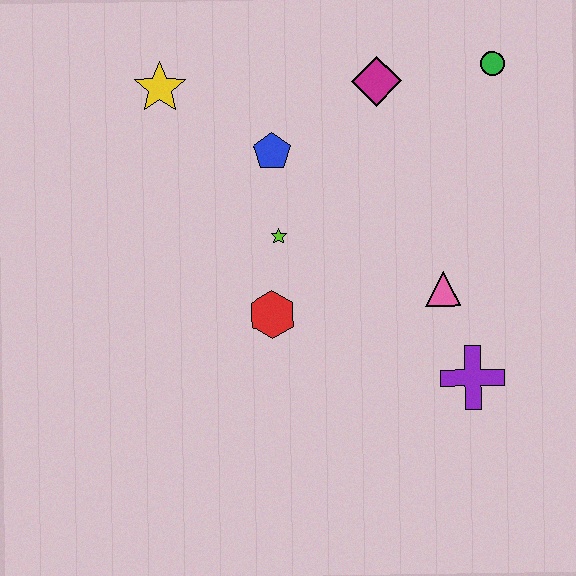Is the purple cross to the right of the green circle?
No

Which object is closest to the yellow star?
The blue pentagon is closest to the yellow star.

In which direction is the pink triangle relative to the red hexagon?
The pink triangle is to the right of the red hexagon.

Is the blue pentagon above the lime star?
Yes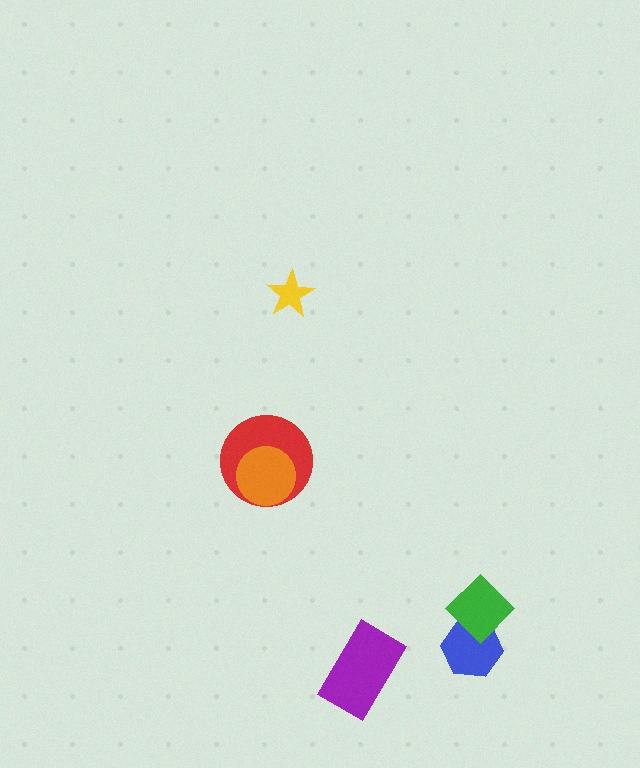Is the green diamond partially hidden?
No, no other shape covers it.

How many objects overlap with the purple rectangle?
0 objects overlap with the purple rectangle.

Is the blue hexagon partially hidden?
Yes, it is partially covered by another shape.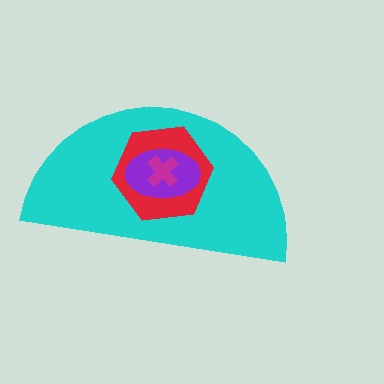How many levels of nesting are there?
4.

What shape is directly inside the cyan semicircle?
The red hexagon.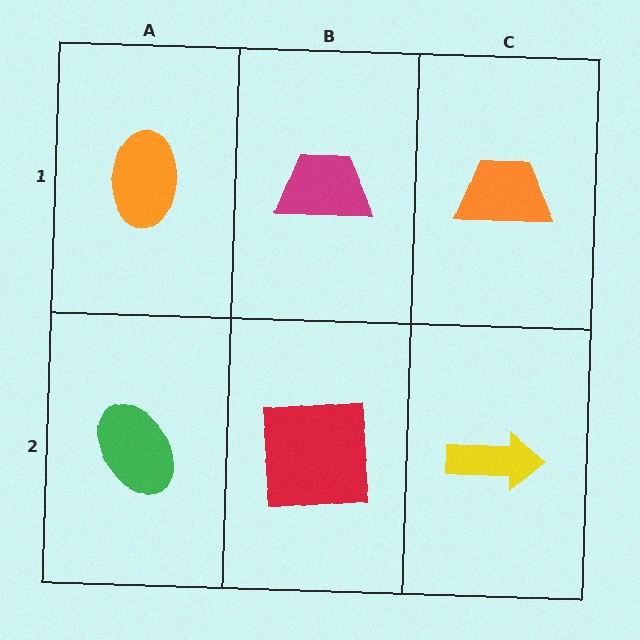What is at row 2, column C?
A yellow arrow.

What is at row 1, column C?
An orange trapezoid.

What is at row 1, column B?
A magenta trapezoid.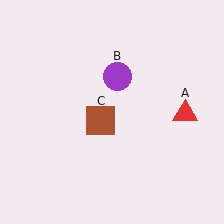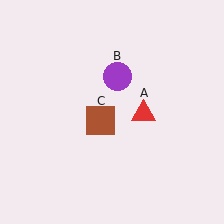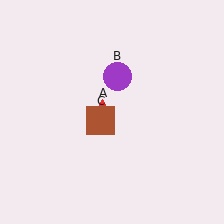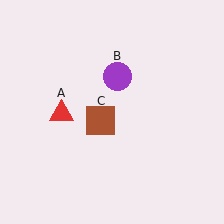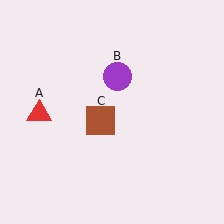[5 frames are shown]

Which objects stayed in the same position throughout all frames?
Purple circle (object B) and brown square (object C) remained stationary.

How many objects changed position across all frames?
1 object changed position: red triangle (object A).